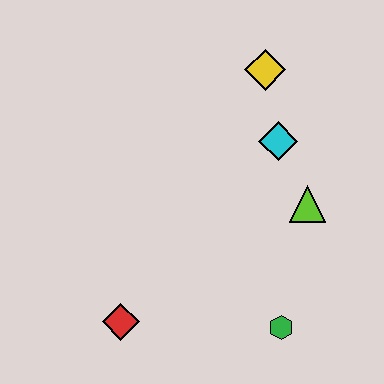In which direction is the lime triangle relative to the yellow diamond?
The lime triangle is below the yellow diamond.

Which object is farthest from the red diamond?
The yellow diamond is farthest from the red diamond.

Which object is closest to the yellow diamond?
The cyan diamond is closest to the yellow diamond.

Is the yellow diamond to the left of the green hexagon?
Yes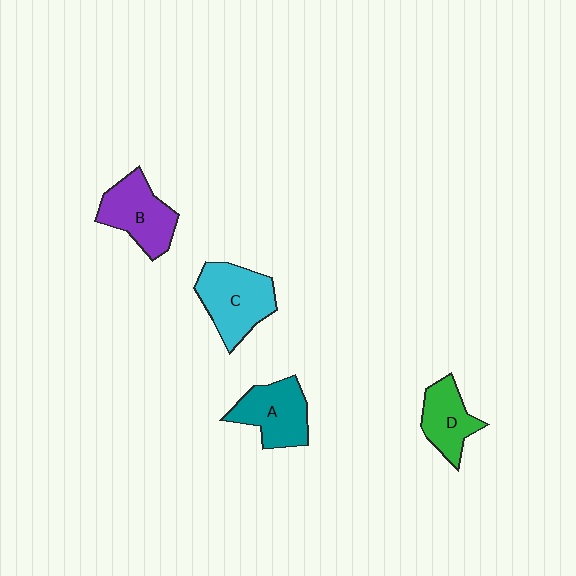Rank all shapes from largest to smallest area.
From largest to smallest: C (cyan), B (purple), A (teal), D (green).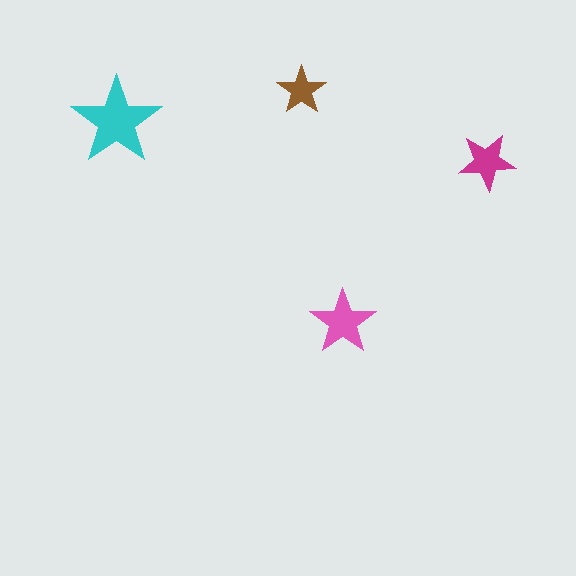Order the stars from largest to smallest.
the cyan one, the pink one, the magenta one, the brown one.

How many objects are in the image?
There are 4 objects in the image.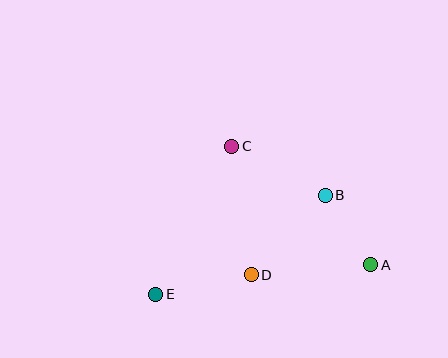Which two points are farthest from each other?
Points A and E are farthest from each other.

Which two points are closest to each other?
Points A and B are closest to each other.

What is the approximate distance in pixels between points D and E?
The distance between D and E is approximately 97 pixels.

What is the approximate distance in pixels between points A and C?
The distance between A and C is approximately 182 pixels.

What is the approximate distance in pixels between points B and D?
The distance between B and D is approximately 109 pixels.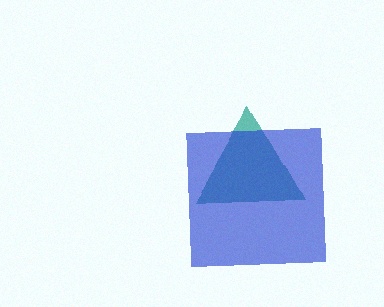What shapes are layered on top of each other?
The layered shapes are: a teal triangle, a blue square.